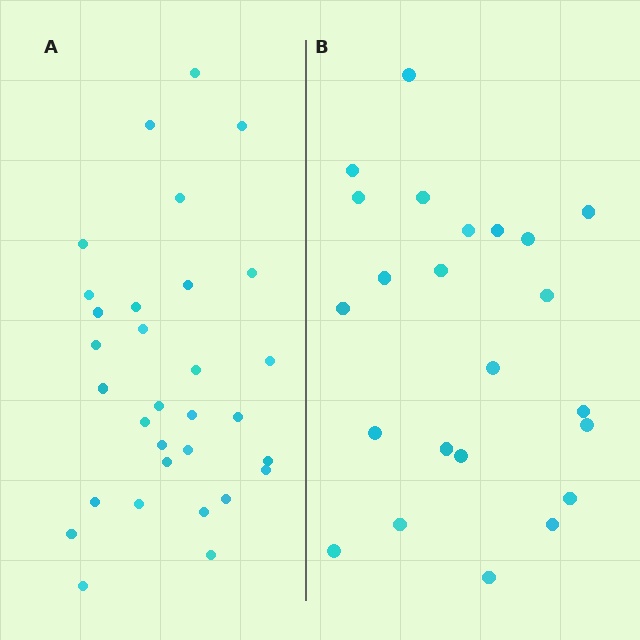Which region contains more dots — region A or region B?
Region A (the left region) has more dots.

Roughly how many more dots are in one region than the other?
Region A has roughly 8 or so more dots than region B.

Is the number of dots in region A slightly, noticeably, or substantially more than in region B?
Region A has noticeably more, but not dramatically so. The ratio is roughly 1.3 to 1.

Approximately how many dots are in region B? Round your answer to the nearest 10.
About 20 dots. (The exact count is 23, which rounds to 20.)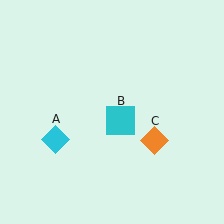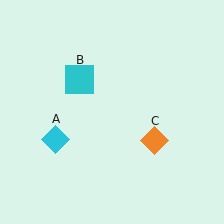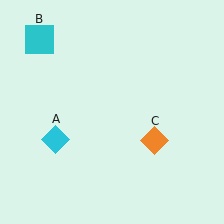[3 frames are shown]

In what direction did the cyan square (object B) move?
The cyan square (object B) moved up and to the left.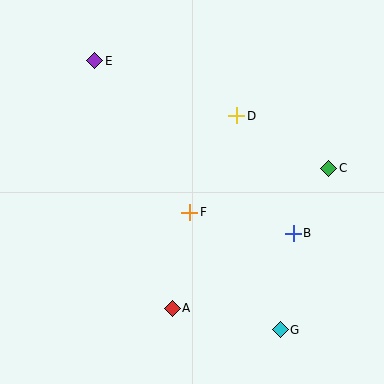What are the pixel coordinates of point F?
Point F is at (190, 212).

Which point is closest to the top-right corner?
Point C is closest to the top-right corner.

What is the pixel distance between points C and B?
The distance between C and B is 75 pixels.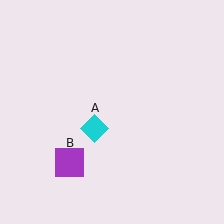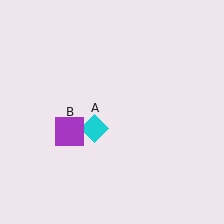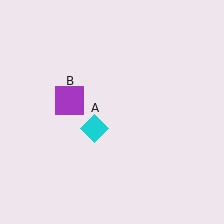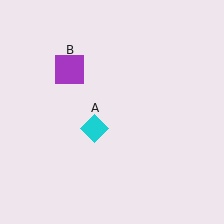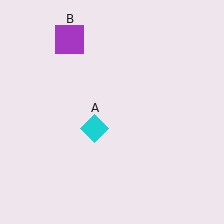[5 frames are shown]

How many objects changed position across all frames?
1 object changed position: purple square (object B).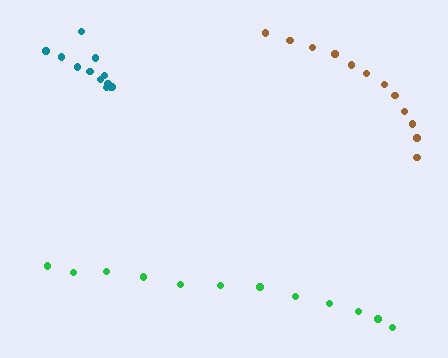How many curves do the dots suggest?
There are 3 distinct paths.